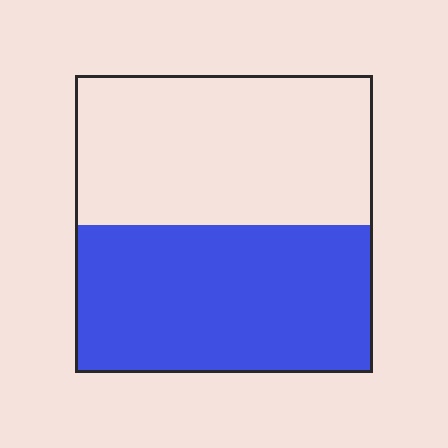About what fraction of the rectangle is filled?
About one half (1/2).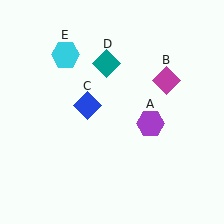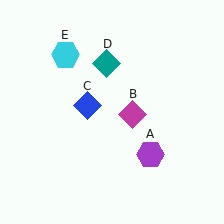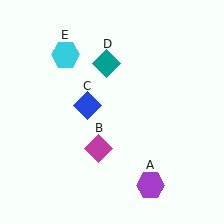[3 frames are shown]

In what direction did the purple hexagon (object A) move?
The purple hexagon (object A) moved down.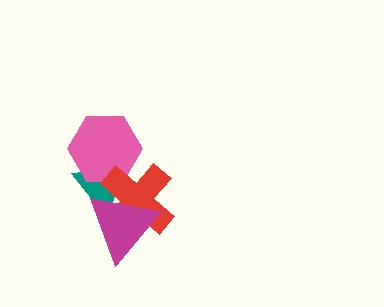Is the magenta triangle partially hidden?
No, no other shape covers it.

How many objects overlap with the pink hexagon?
2 objects overlap with the pink hexagon.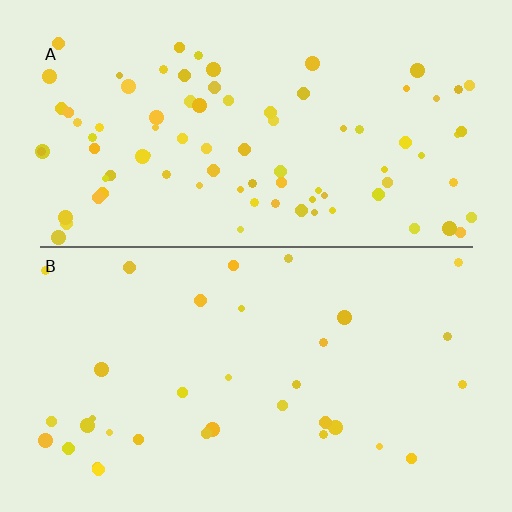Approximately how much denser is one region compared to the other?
Approximately 2.5× — region A over region B.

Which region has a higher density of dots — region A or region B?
A (the top).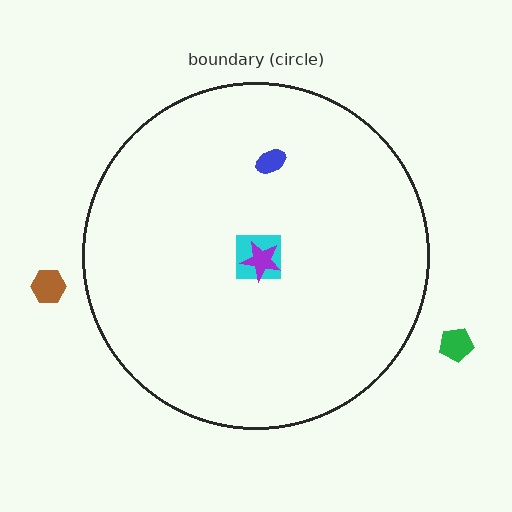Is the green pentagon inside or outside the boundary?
Outside.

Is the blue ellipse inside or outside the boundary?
Inside.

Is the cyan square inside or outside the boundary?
Inside.